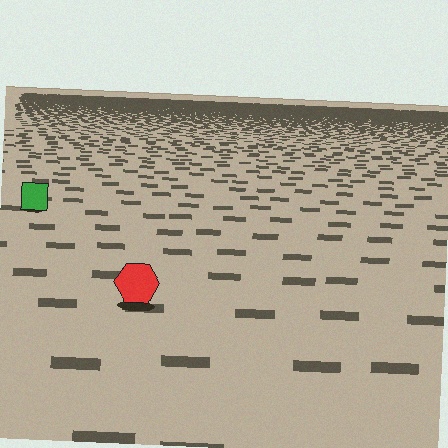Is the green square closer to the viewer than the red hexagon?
No. The red hexagon is closer — you can tell from the texture gradient: the ground texture is coarser near it.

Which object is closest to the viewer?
The red hexagon is closest. The texture marks near it are larger and more spread out.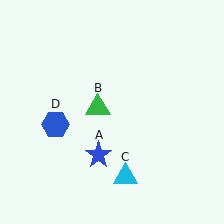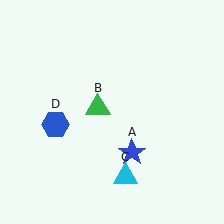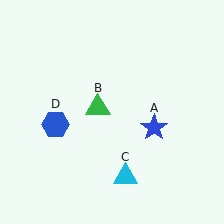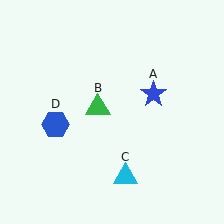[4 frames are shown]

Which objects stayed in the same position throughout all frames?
Green triangle (object B) and cyan triangle (object C) and blue hexagon (object D) remained stationary.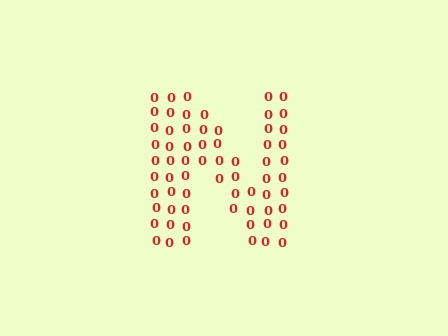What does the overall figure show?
The overall figure shows the letter N.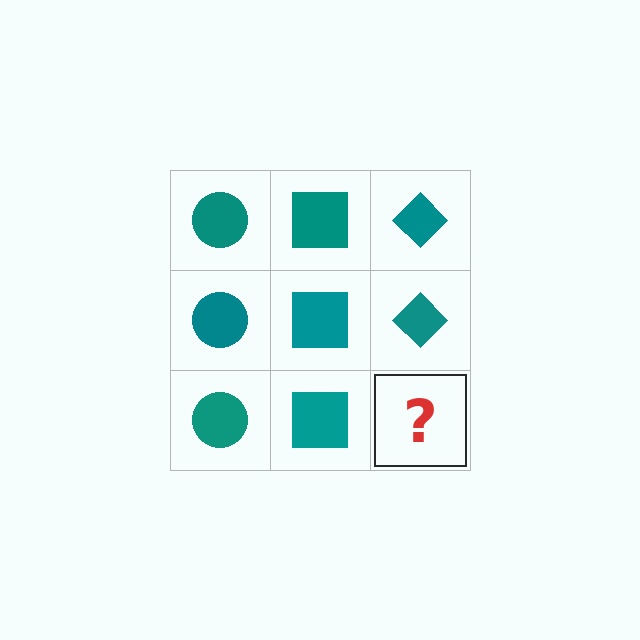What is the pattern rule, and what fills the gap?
The rule is that each column has a consistent shape. The gap should be filled with a teal diamond.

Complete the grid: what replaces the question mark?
The question mark should be replaced with a teal diamond.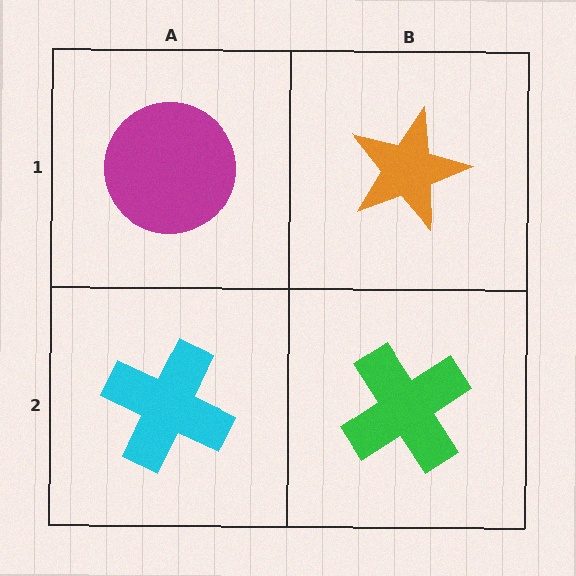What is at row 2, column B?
A green cross.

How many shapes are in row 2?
2 shapes.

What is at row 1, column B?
An orange star.